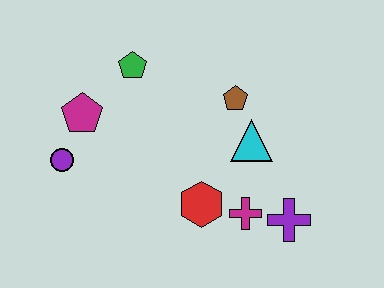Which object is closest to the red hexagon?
The magenta cross is closest to the red hexagon.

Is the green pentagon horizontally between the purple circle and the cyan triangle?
Yes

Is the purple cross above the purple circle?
No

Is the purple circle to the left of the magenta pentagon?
Yes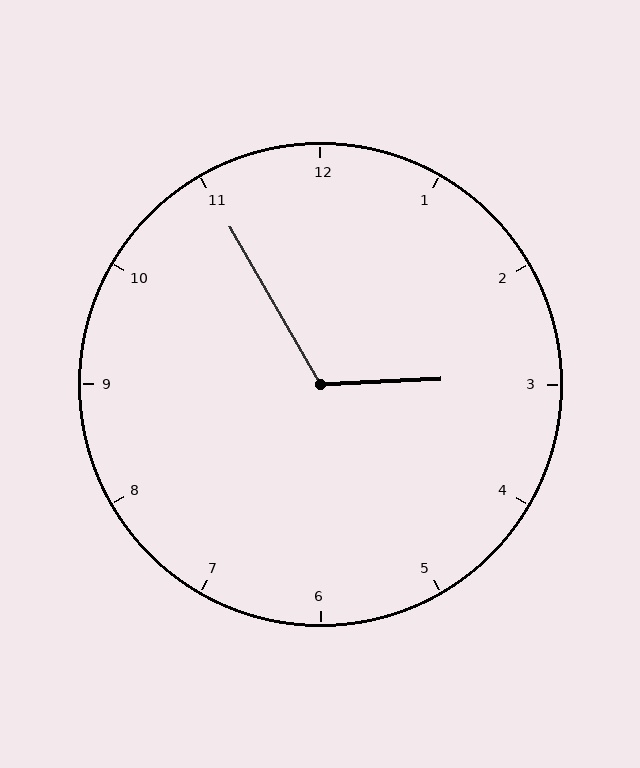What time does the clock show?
2:55.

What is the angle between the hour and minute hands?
Approximately 118 degrees.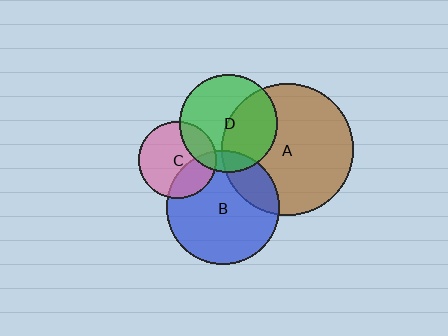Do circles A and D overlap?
Yes.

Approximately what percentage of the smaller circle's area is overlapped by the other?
Approximately 45%.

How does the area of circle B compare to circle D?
Approximately 1.3 times.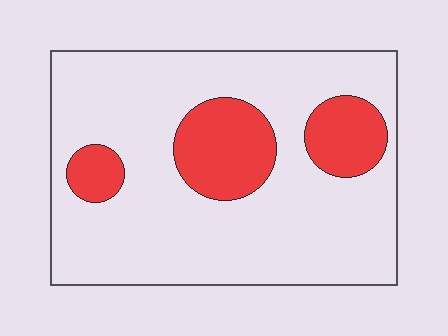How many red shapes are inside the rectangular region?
3.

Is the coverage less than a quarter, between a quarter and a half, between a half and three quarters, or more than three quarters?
Less than a quarter.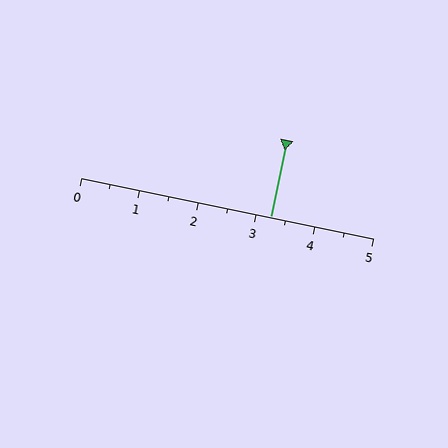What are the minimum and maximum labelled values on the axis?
The axis runs from 0 to 5.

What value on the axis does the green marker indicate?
The marker indicates approximately 3.2.